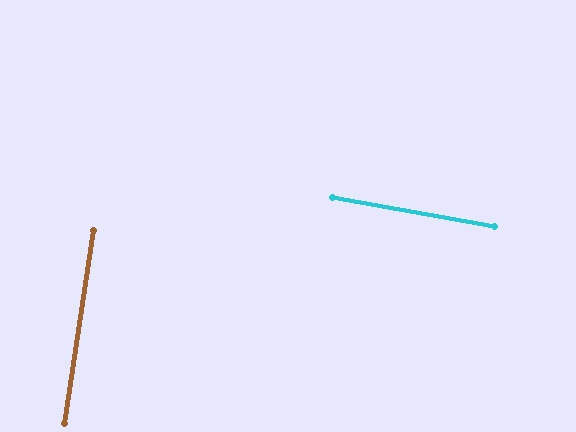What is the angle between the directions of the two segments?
Approximately 88 degrees.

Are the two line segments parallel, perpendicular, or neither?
Perpendicular — they meet at approximately 88°.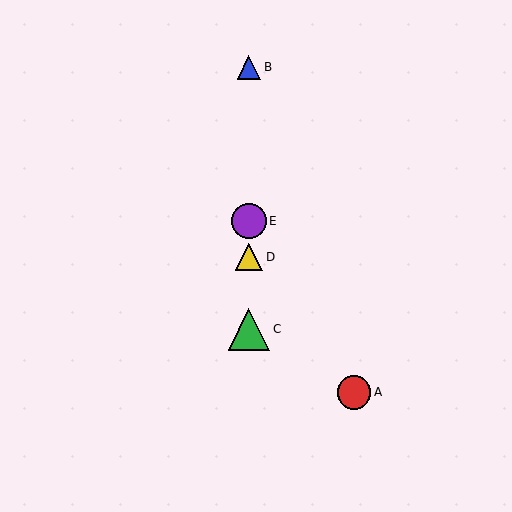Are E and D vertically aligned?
Yes, both are at x≈249.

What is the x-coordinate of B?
Object B is at x≈249.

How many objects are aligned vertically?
4 objects (B, C, D, E) are aligned vertically.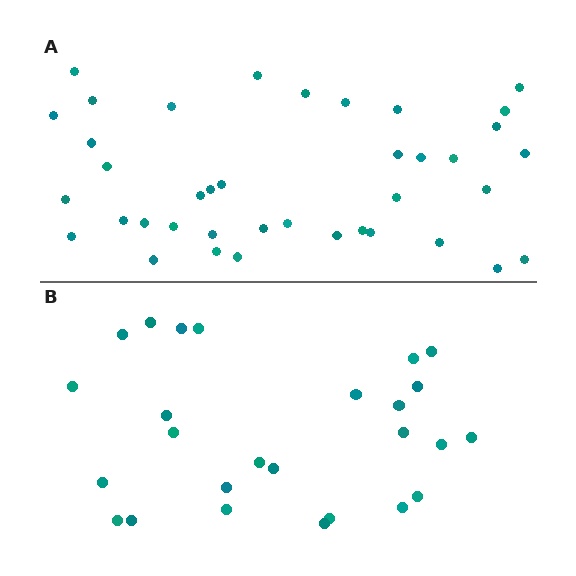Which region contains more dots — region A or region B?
Region A (the top region) has more dots.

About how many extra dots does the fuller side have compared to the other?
Region A has approximately 15 more dots than region B.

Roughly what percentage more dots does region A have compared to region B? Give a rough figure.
About 50% more.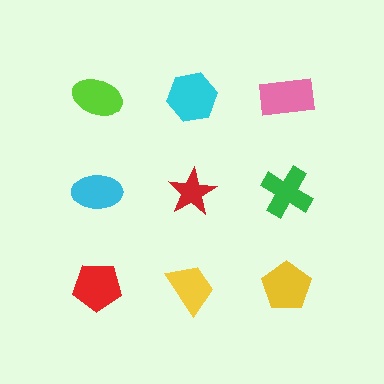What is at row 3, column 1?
A red pentagon.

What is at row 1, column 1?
A lime ellipse.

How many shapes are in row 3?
3 shapes.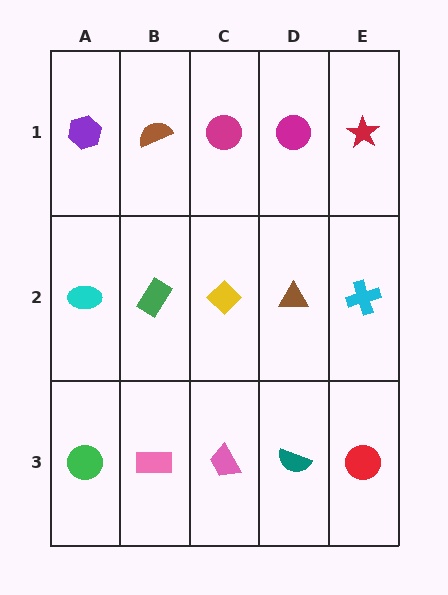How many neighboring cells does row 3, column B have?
3.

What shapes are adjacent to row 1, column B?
A green rectangle (row 2, column B), a purple hexagon (row 1, column A), a magenta circle (row 1, column C).